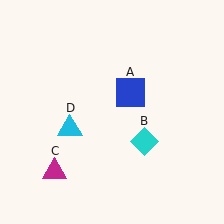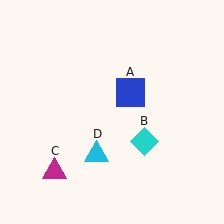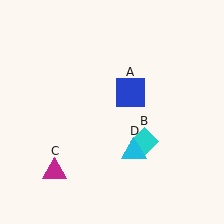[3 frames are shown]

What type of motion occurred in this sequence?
The cyan triangle (object D) rotated counterclockwise around the center of the scene.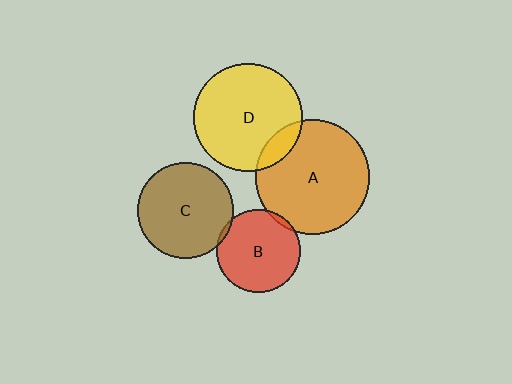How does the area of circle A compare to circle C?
Approximately 1.4 times.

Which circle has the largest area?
Circle A (orange).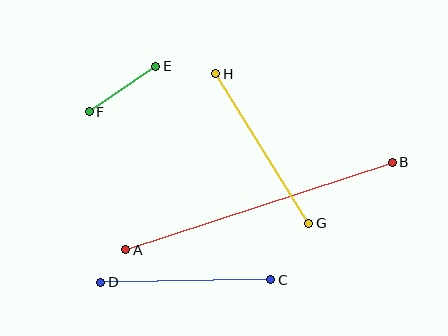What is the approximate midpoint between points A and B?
The midpoint is at approximately (259, 206) pixels.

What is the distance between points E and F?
The distance is approximately 81 pixels.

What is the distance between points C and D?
The distance is approximately 170 pixels.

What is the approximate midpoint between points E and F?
The midpoint is at approximately (122, 89) pixels.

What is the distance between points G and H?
The distance is approximately 176 pixels.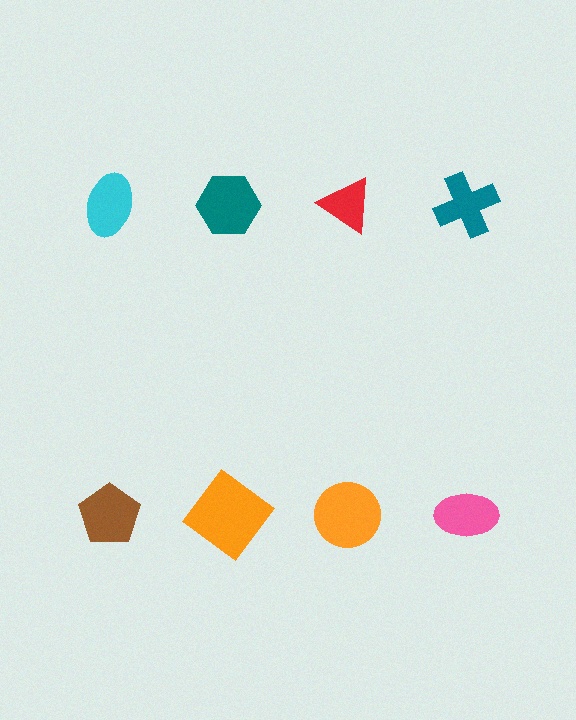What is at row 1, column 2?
A teal hexagon.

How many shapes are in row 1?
4 shapes.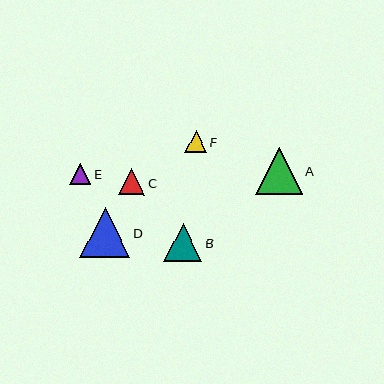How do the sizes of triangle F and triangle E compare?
Triangle F and triangle E are approximately the same size.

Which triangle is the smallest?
Triangle E is the smallest with a size of approximately 21 pixels.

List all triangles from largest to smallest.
From largest to smallest: D, A, B, C, F, E.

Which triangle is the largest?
Triangle D is the largest with a size of approximately 50 pixels.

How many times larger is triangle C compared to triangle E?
Triangle C is approximately 1.2 times the size of triangle E.